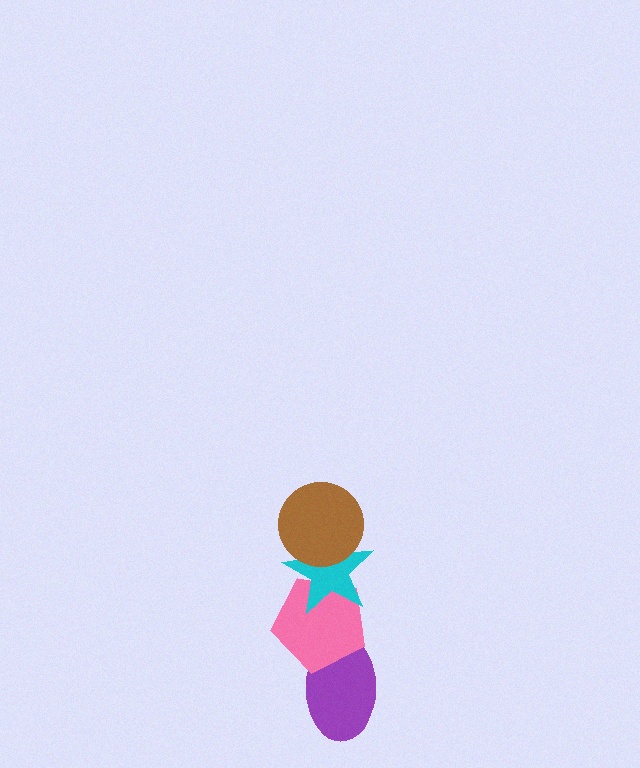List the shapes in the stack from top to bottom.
From top to bottom: the brown circle, the cyan star, the pink pentagon, the purple ellipse.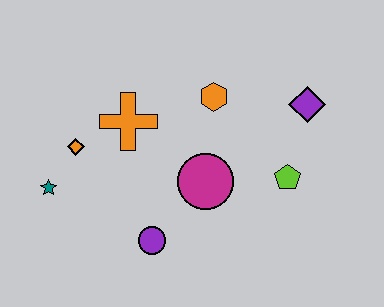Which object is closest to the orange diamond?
The teal star is closest to the orange diamond.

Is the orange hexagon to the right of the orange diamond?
Yes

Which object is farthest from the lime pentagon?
The teal star is farthest from the lime pentagon.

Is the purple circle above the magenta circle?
No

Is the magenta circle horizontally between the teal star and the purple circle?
No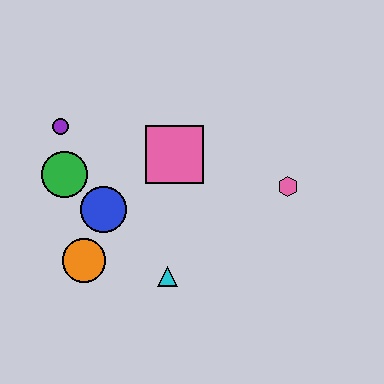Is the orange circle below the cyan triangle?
No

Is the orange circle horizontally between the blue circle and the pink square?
No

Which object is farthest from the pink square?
The orange circle is farthest from the pink square.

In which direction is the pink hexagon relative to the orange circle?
The pink hexagon is to the right of the orange circle.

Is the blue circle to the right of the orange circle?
Yes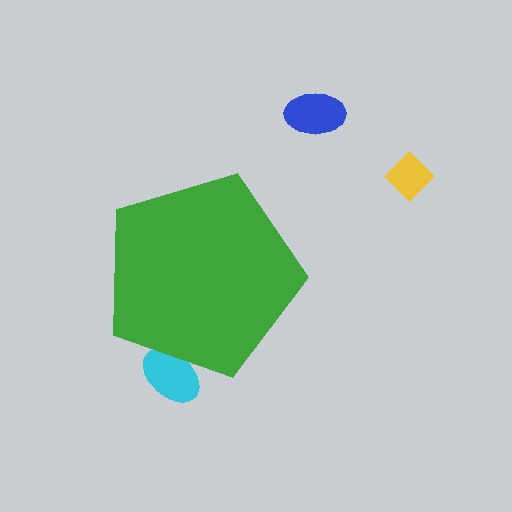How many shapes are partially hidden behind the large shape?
1 shape is partially hidden.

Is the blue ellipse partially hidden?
No, the blue ellipse is fully visible.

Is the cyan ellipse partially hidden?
Yes, the cyan ellipse is partially hidden behind the green pentagon.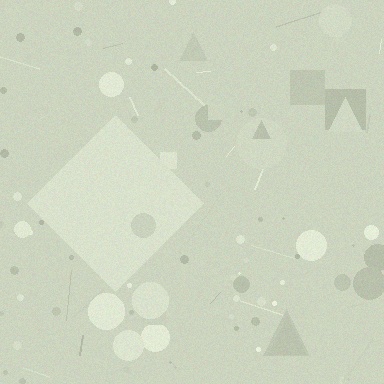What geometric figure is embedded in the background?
A diamond is embedded in the background.